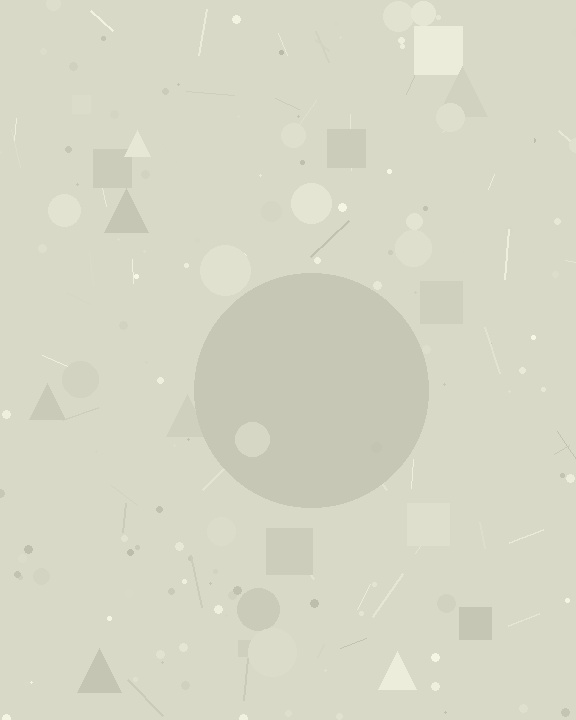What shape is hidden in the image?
A circle is hidden in the image.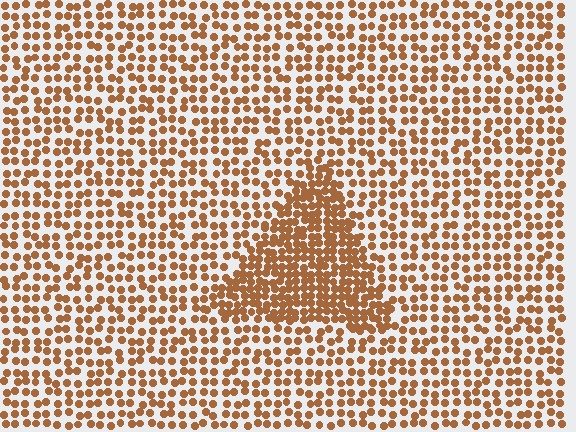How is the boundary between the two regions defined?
The boundary is defined by a change in element density (approximately 1.9x ratio). All elements are the same color, size, and shape.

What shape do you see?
I see a triangle.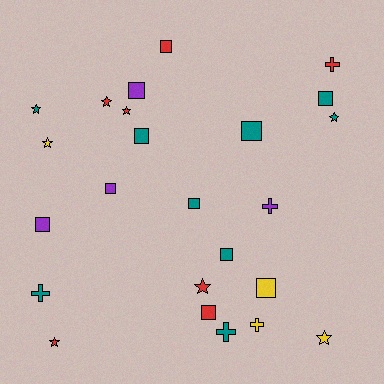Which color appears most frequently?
Teal, with 9 objects.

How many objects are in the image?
There are 24 objects.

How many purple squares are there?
There are 3 purple squares.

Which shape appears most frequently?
Square, with 11 objects.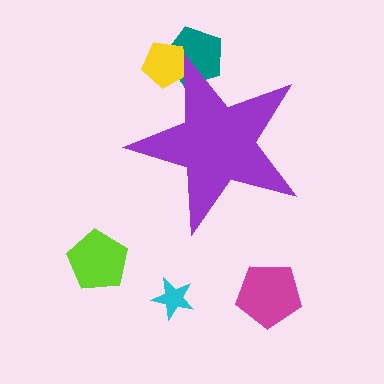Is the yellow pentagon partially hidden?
Yes, the yellow pentagon is partially hidden behind the purple star.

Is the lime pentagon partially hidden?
No, the lime pentagon is fully visible.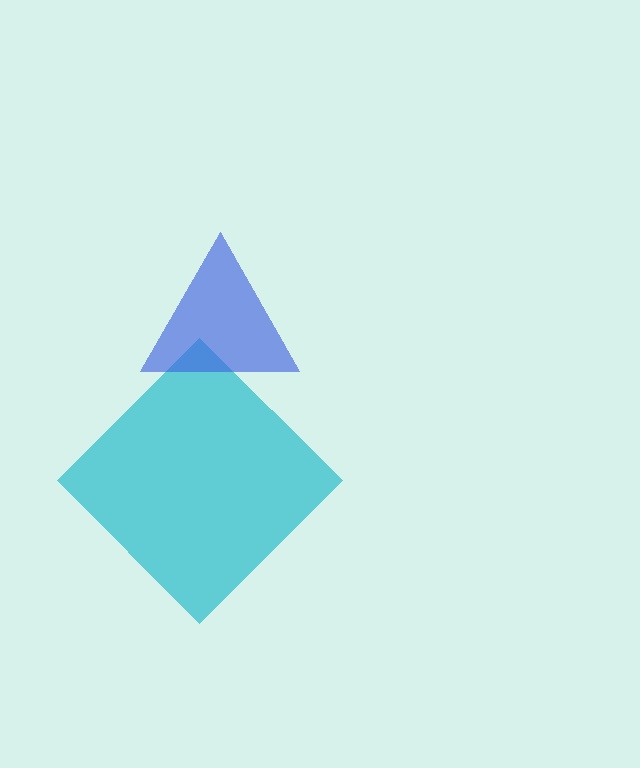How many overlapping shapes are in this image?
There are 2 overlapping shapes in the image.